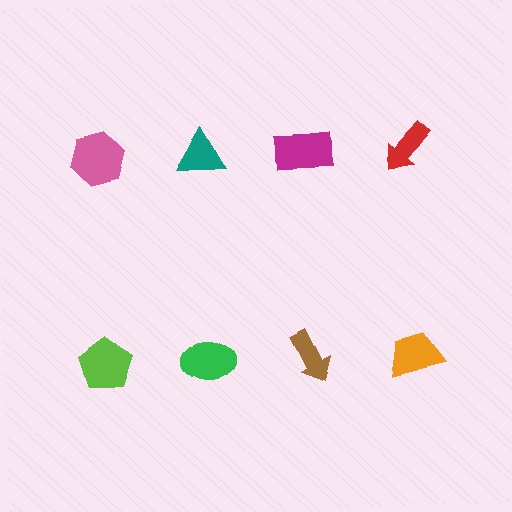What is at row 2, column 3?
A brown arrow.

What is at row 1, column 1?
A pink hexagon.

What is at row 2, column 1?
A lime pentagon.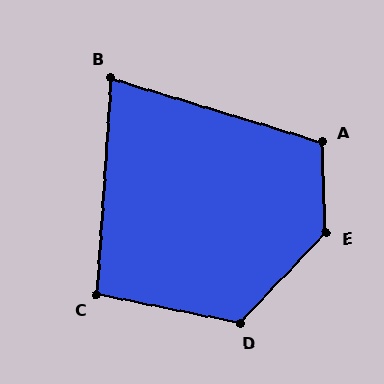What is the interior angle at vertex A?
Approximately 109 degrees (obtuse).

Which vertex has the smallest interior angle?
B, at approximately 77 degrees.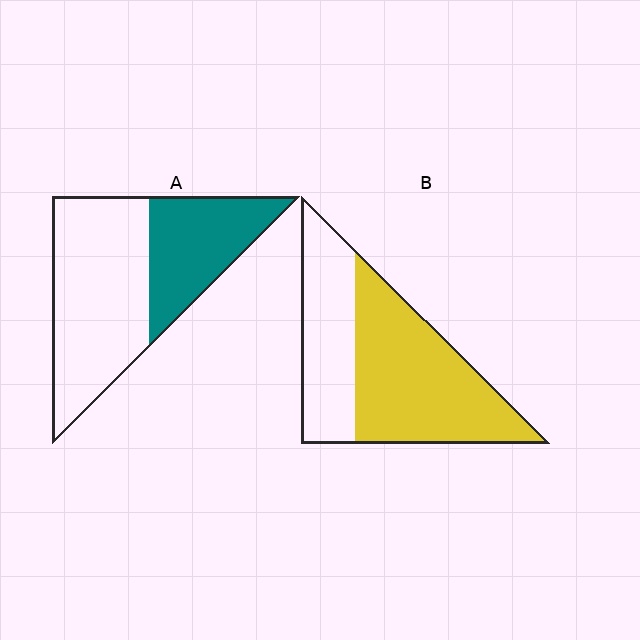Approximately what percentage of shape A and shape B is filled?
A is approximately 35% and B is approximately 60%.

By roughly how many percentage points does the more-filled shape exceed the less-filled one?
By roughly 25 percentage points (B over A).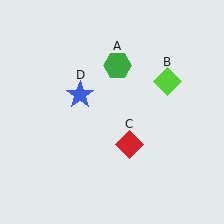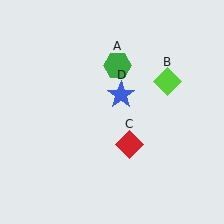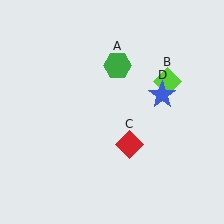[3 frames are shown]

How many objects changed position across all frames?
1 object changed position: blue star (object D).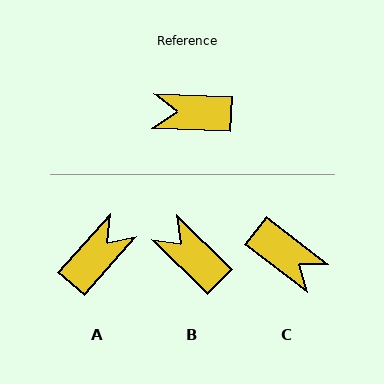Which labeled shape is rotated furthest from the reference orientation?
C, about 145 degrees away.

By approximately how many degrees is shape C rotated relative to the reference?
Approximately 145 degrees counter-clockwise.